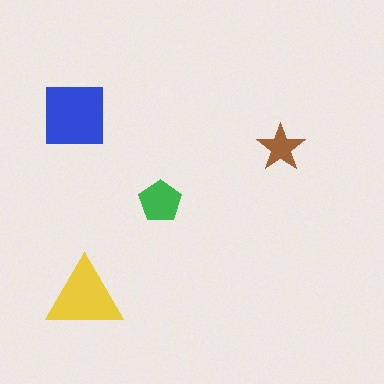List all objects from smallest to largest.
The brown star, the green pentagon, the yellow triangle, the blue square.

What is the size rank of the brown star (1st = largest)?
4th.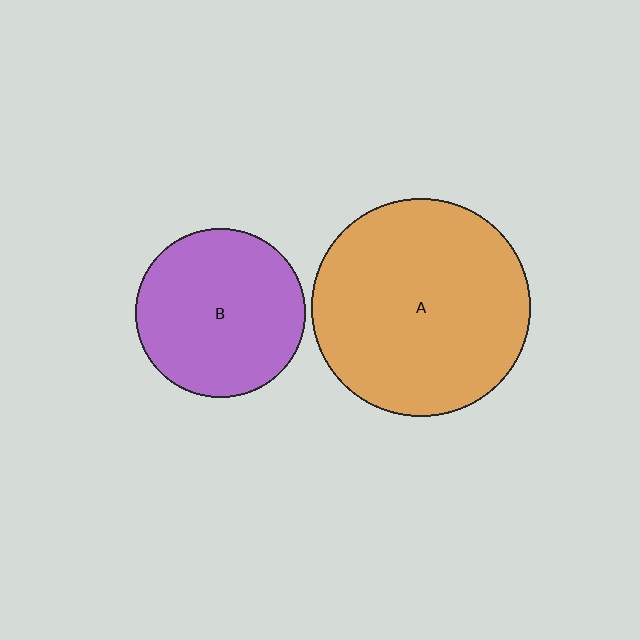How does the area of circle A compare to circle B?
Approximately 1.7 times.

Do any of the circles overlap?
No, none of the circles overlap.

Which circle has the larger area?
Circle A (orange).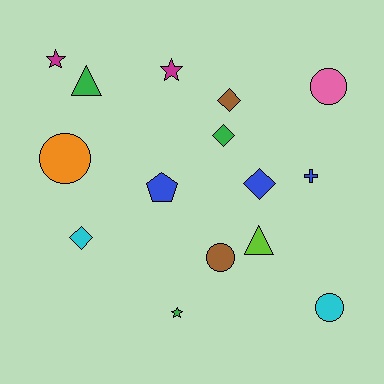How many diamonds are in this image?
There are 4 diamonds.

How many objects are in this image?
There are 15 objects.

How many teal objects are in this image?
There are no teal objects.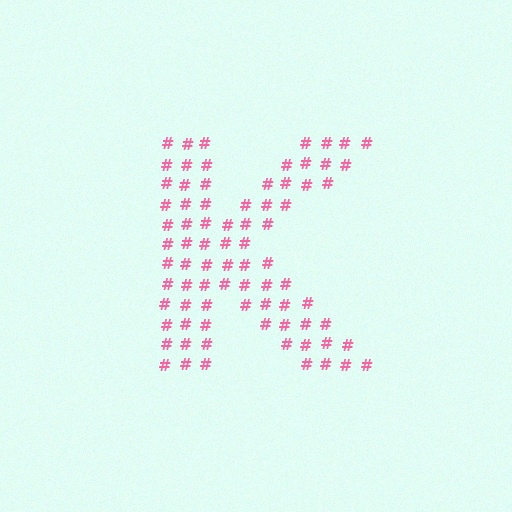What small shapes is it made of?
It is made of small hash symbols.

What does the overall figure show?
The overall figure shows the letter K.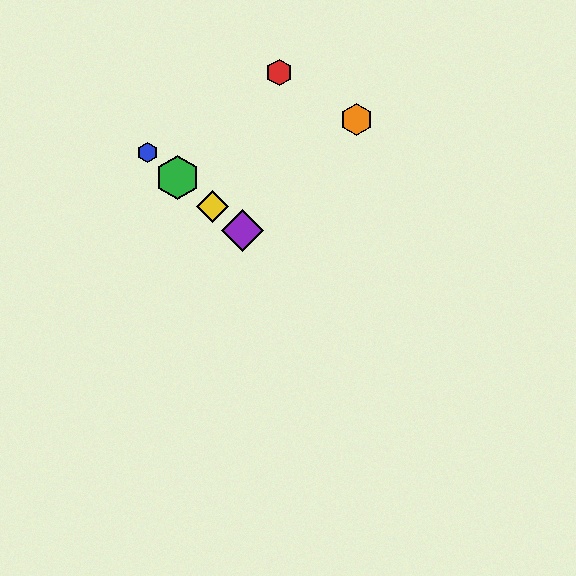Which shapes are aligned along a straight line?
The blue hexagon, the green hexagon, the yellow diamond, the purple diamond are aligned along a straight line.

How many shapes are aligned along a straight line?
4 shapes (the blue hexagon, the green hexagon, the yellow diamond, the purple diamond) are aligned along a straight line.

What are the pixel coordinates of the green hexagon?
The green hexagon is at (177, 177).